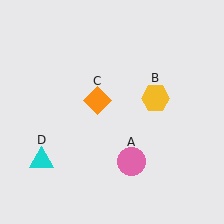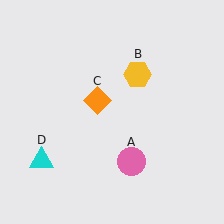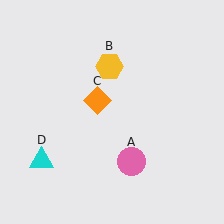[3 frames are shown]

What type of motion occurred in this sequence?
The yellow hexagon (object B) rotated counterclockwise around the center of the scene.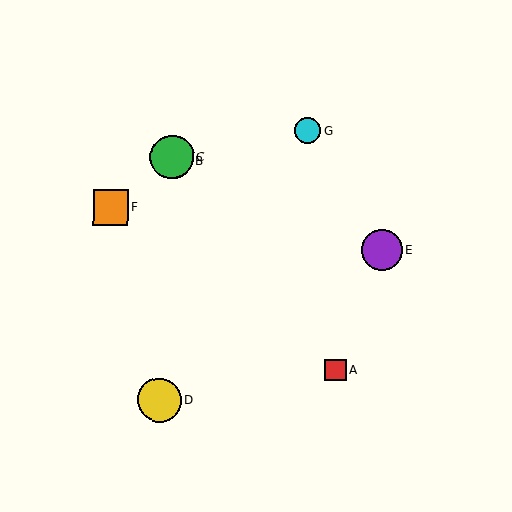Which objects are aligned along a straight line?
Objects A, B, C are aligned along a straight line.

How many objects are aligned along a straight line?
3 objects (A, B, C) are aligned along a straight line.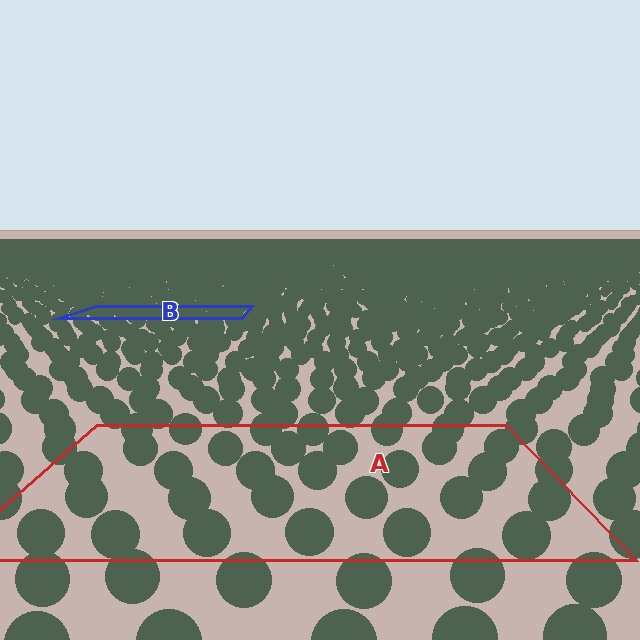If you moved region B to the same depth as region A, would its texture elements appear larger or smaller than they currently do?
They would appear larger. At a closer depth, the same texture elements are projected at a bigger on-screen size.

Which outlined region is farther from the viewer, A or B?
Region B is farther from the viewer — the texture elements inside it appear smaller and more densely packed.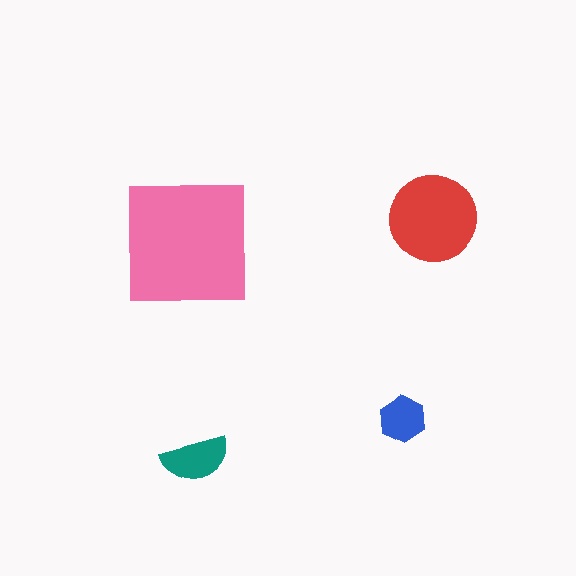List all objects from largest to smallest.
The pink square, the red circle, the teal semicircle, the blue hexagon.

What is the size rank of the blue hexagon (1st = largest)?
4th.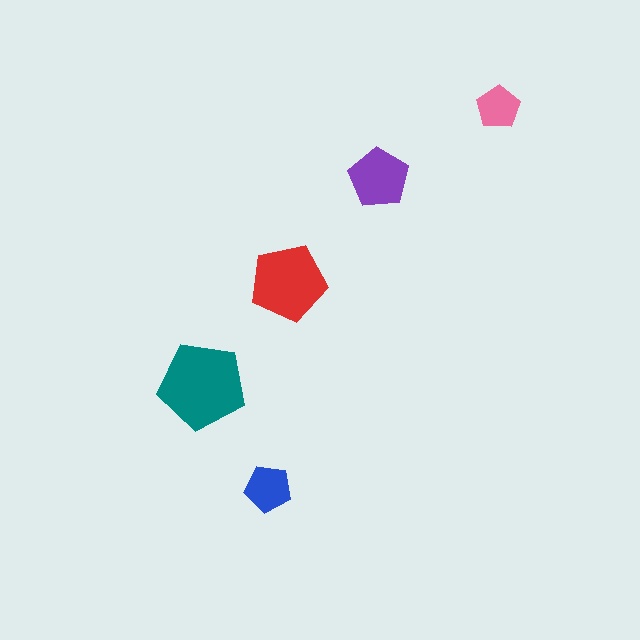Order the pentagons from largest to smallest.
the teal one, the red one, the purple one, the blue one, the pink one.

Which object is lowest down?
The blue pentagon is bottommost.